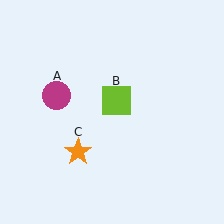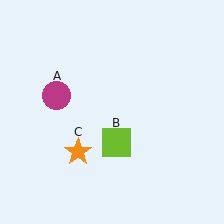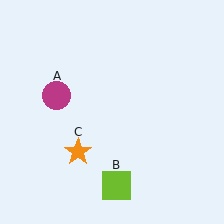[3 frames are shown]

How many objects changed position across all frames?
1 object changed position: lime square (object B).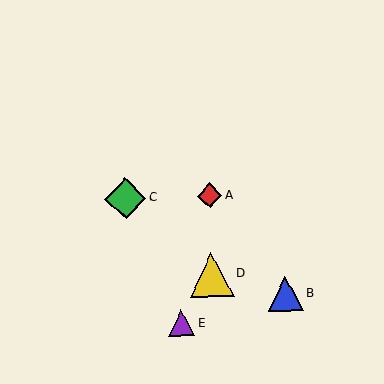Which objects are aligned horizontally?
Objects A, C are aligned horizontally.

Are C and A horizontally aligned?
Yes, both are at y≈199.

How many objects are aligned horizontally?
2 objects (A, C) are aligned horizontally.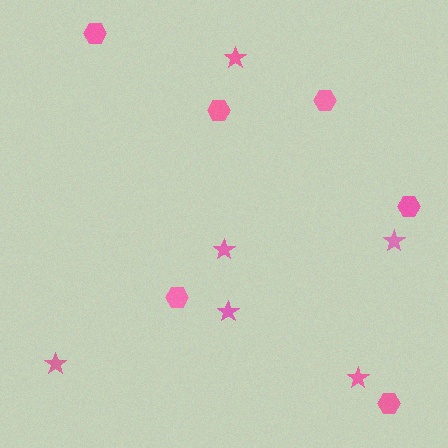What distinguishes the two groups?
There are 2 groups: one group of hexagons (6) and one group of stars (6).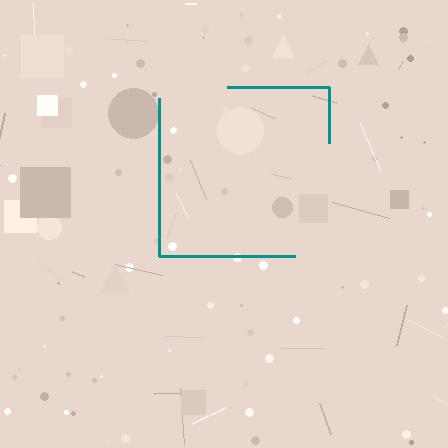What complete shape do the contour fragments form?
The contour fragments form a square.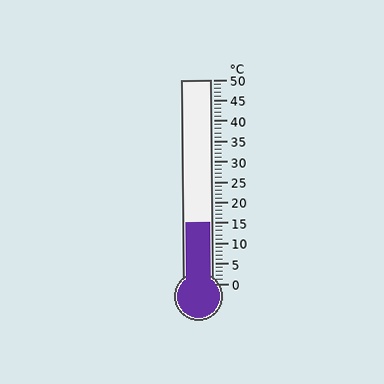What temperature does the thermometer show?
The thermometer shows approximately 15°C.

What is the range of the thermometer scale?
The thermometer scale ranges from 0°C to 50°C.